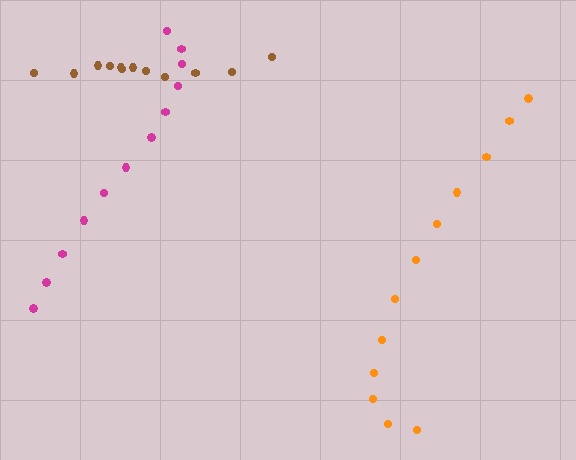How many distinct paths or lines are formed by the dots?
There are 3 distinct paths.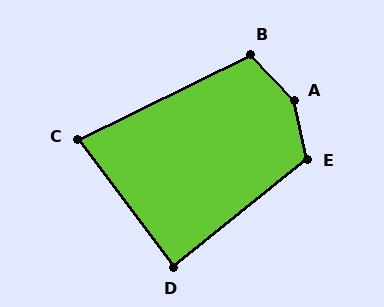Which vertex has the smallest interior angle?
C, at approximately 79 degrees.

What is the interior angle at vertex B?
Approximately 107 degrees (obtuse).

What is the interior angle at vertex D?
Approximately 88 degrees (approximately right).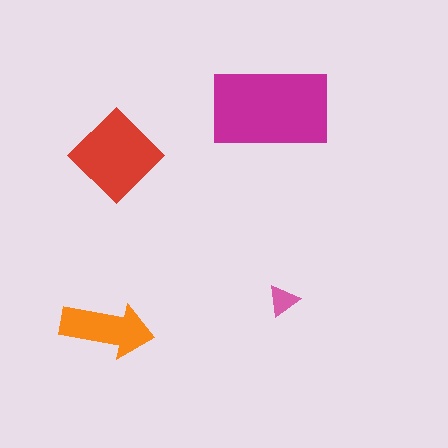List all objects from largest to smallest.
The magenta rectangle, the red diamond, the orange arrow, the pink triangle.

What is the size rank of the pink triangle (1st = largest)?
4th.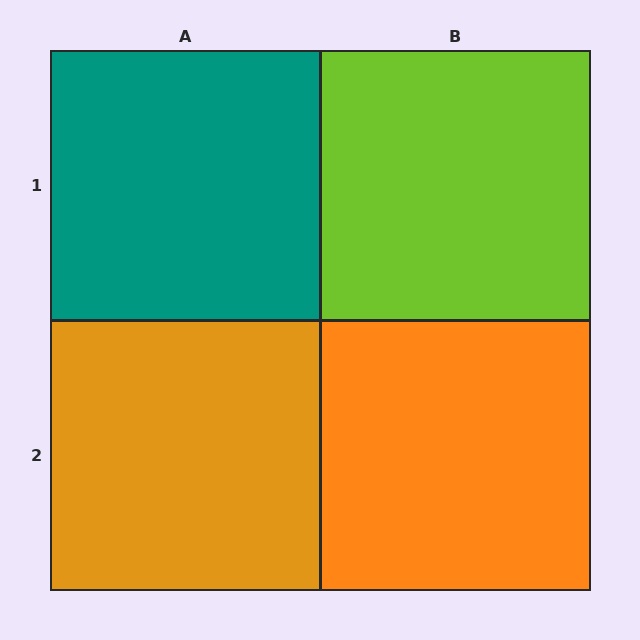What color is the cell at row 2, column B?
Orange.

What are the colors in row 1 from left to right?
Teal, lime.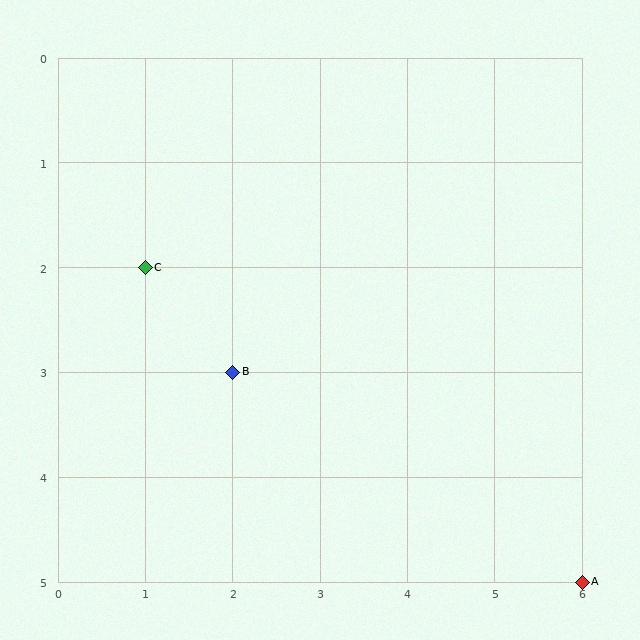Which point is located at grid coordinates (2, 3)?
Point B is at (2, 3).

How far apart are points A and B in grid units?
Points A and B are 4 columns and 2 rows apart (about 4.5 grid units diagonally).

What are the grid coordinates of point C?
Point C is at grid coordinates (1, 2).